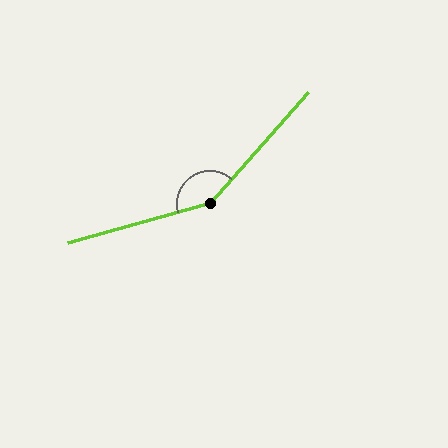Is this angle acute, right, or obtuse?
It is obtuse.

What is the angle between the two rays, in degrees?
Approximately 147 degrees.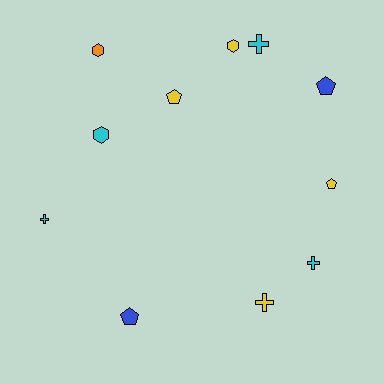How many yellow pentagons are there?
There are 2 yellow pentagons.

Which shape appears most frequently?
Cross, with 4 objects.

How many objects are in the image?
There are 11 objects.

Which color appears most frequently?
Yellow, with 4 objects.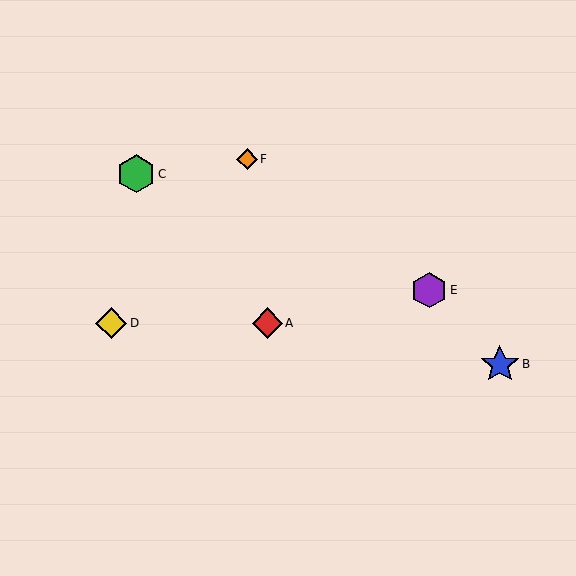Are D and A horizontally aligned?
Yes, both are at y≈323.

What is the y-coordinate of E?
Object E is at y≈290.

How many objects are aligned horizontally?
2 objects (A, D) are aligned horizontally.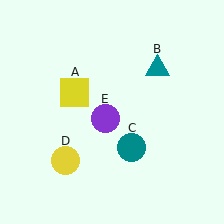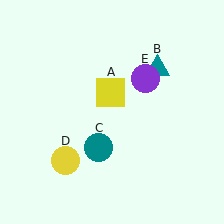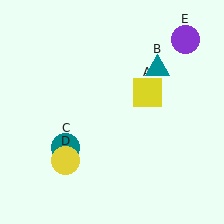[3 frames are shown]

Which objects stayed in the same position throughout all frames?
Teal triangle (object B) and yellow circle (object D) remained stationary.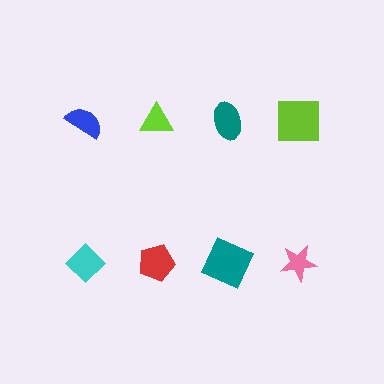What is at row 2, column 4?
A pink star.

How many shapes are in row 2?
4 shapes.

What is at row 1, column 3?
A teal ellipse.